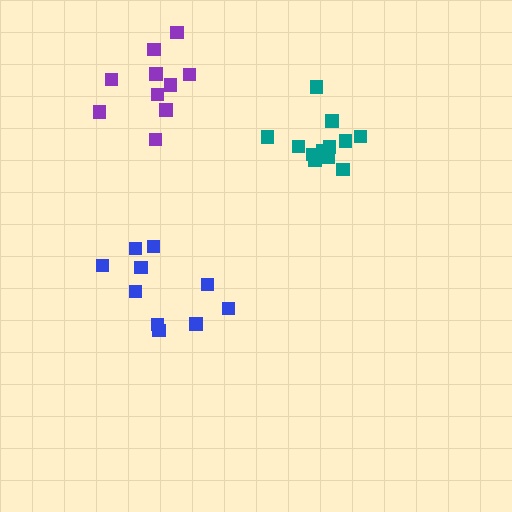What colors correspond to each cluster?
The clusters are colored: blue, purple, teal.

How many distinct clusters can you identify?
There are 3 distinct clusters.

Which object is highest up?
The purple cluster is topmost.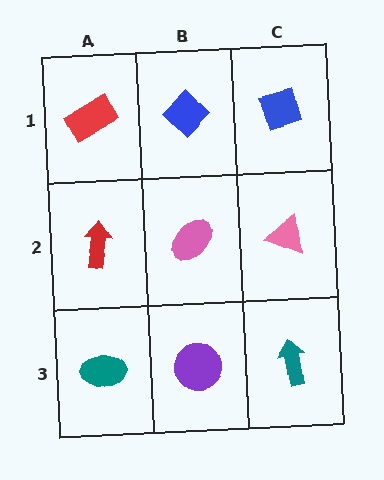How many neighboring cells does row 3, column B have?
3.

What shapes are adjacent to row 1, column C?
A pink triangle (row 2, column C), a blue diamond (row 1, column B).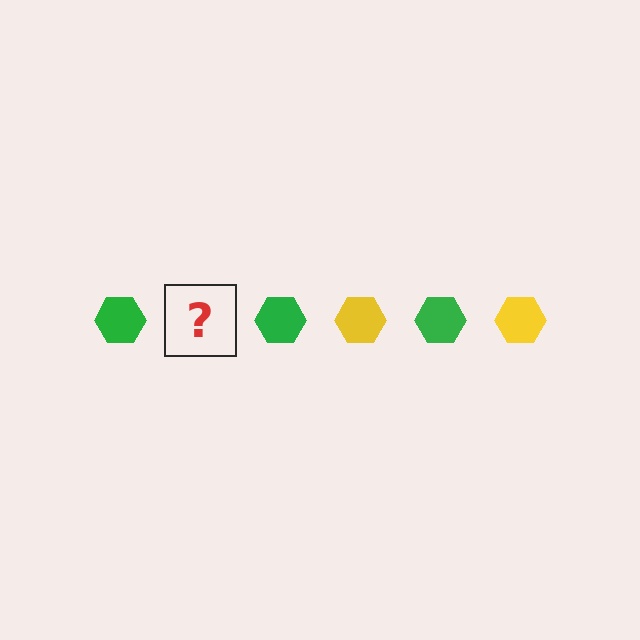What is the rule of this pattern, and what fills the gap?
The rule is that the pattern cycles through green, yellow hexagons. The gap should be filled with a yellow hexagon.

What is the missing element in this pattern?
The missing element is a yellow hexagon.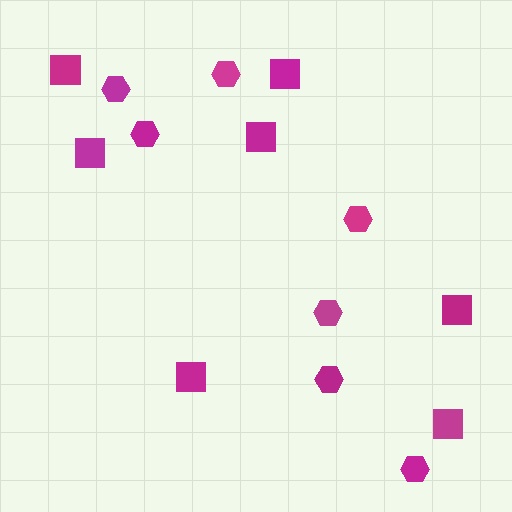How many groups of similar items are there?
There are 2 groups: one group of hexagons (7) and one group of squares (7).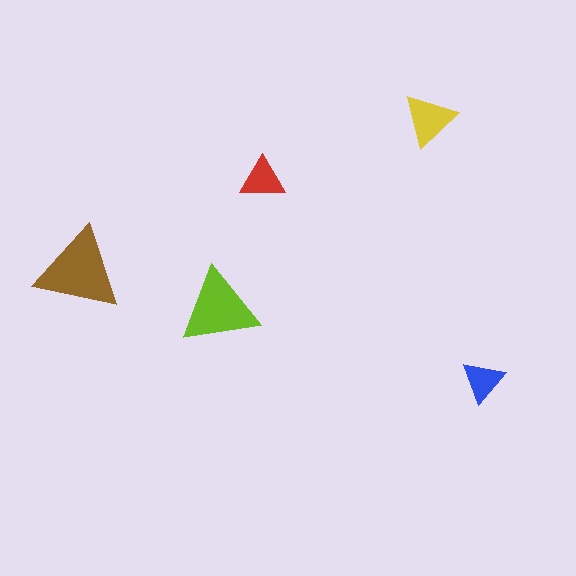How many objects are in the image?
There are 5 objects in the image.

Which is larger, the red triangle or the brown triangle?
The brown one.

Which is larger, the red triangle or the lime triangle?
The lime one.